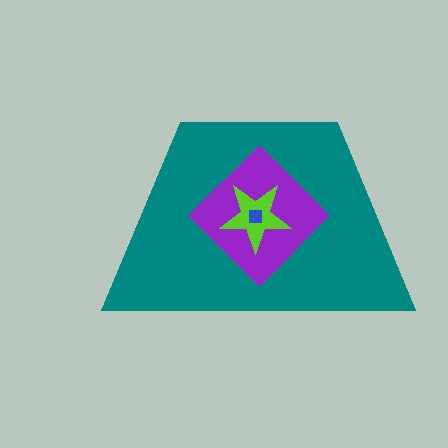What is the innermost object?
The blue square.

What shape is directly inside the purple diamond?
The lime star.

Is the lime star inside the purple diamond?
Yes.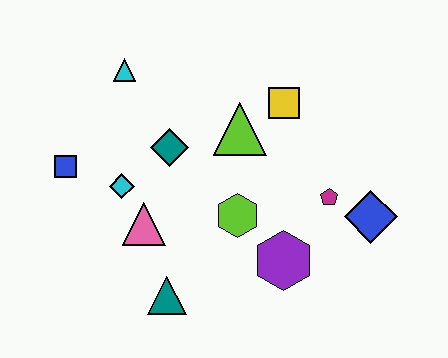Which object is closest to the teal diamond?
The cyan diamond is closest to the teal diamond.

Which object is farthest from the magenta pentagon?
The blue square is farthest from the magenta pentagon.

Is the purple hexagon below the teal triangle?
No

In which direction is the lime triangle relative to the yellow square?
The lime triangle is to the left of the yellow square.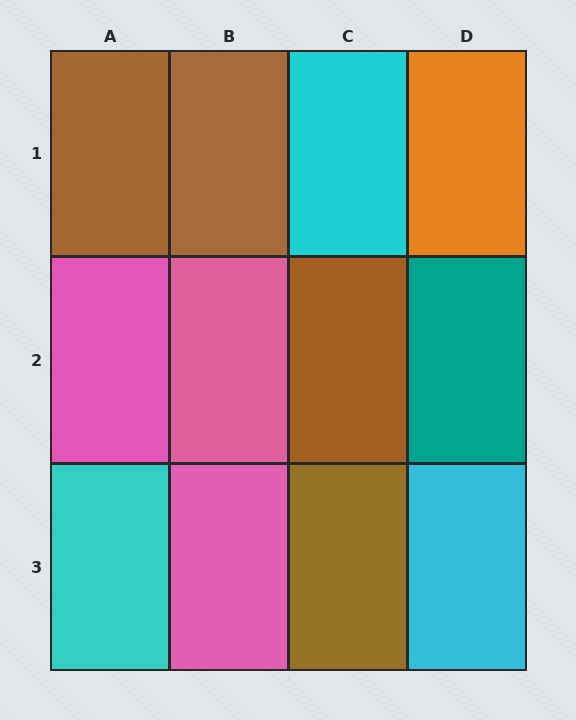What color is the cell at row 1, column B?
Brown.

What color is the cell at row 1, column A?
Brown.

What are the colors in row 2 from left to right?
Pink, pink, brown, teal.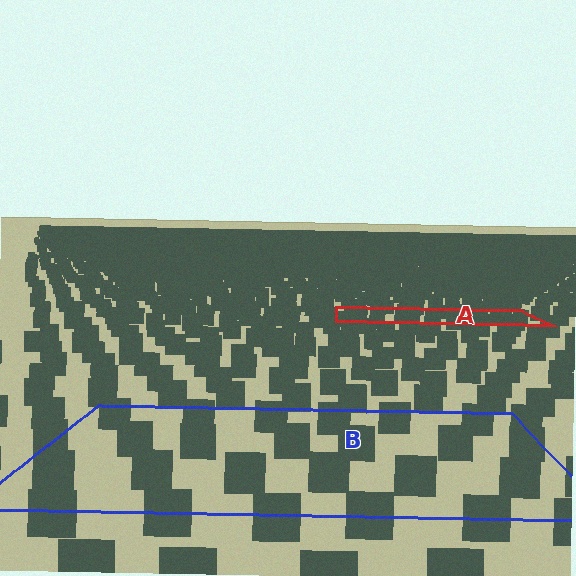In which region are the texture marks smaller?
The texture marks are smaller in region A, because it is farther away.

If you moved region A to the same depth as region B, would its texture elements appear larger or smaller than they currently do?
They would appear larger. At a closer depth, the same texture elements are projected at a bigger on-screen size.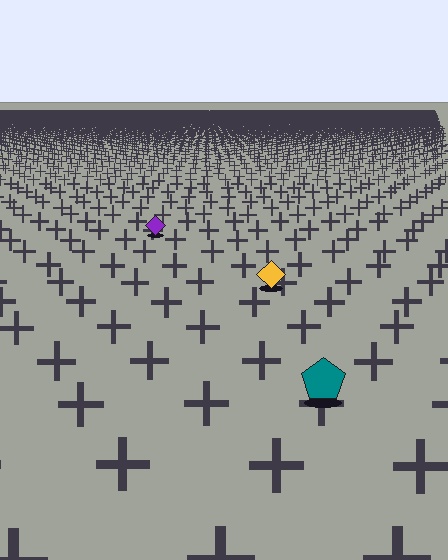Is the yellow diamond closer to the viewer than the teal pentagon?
No. The teal pentagon is closer — you can tell from the texture gradient: the ground texture is coarser near it.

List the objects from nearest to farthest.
From nearest to farthest: the teal pentagon, the yellow diamond, the purple diamond.